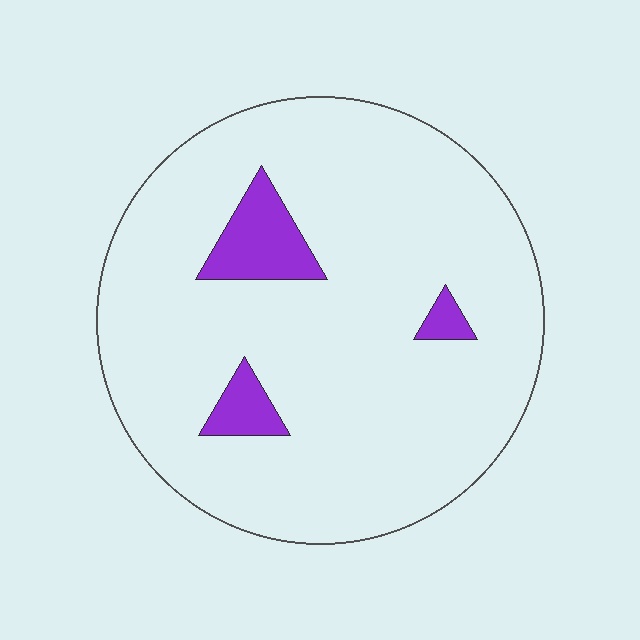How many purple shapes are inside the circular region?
3.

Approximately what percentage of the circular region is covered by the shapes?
Approximately 10%.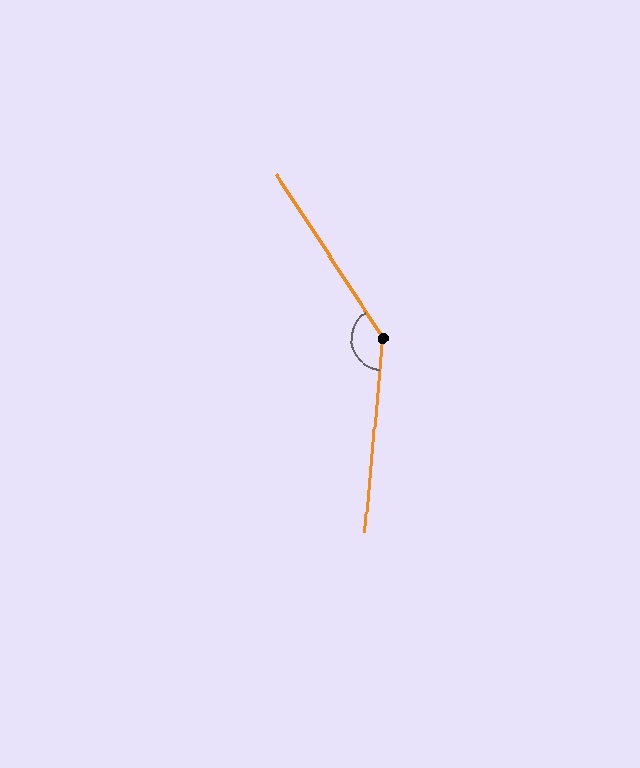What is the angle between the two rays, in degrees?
Approximately 142 degrees.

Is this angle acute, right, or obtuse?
It is obtuse.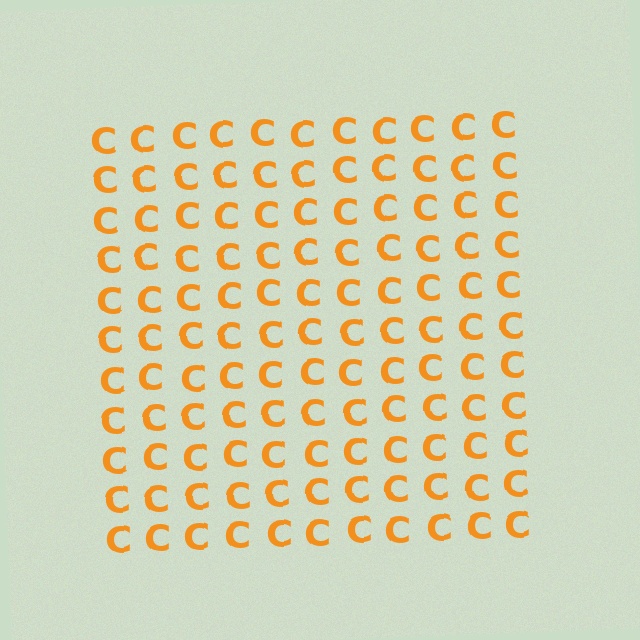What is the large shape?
The large shape is a square.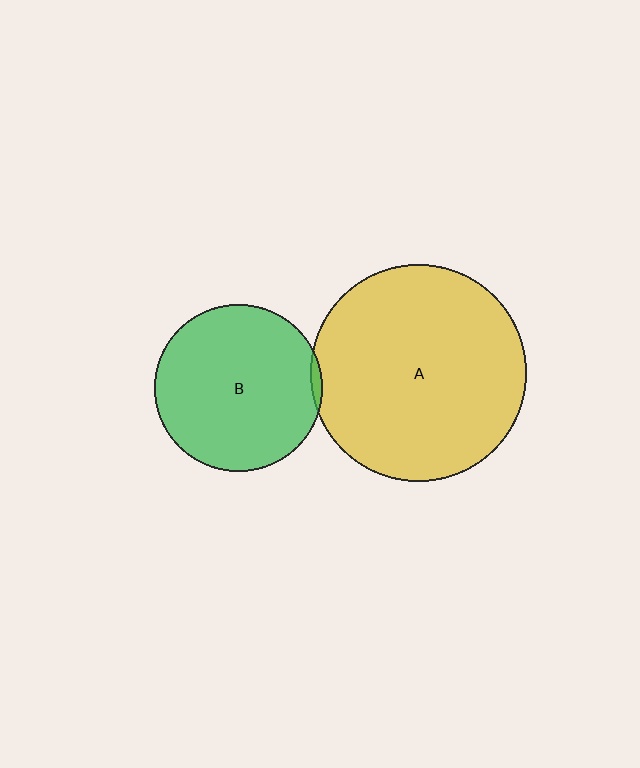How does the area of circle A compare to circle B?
Approximately 1.7 times.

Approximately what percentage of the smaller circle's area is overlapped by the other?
Approximately 5%.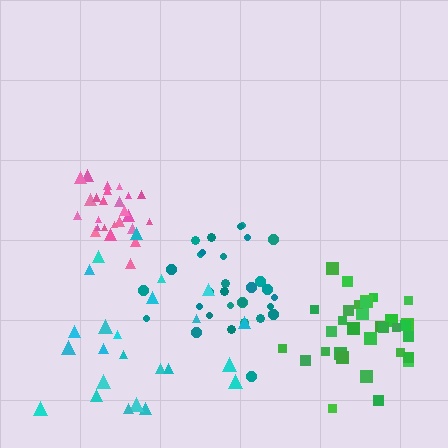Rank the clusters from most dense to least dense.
pink, green, teal, cyan.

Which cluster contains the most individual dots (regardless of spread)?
Green (33).